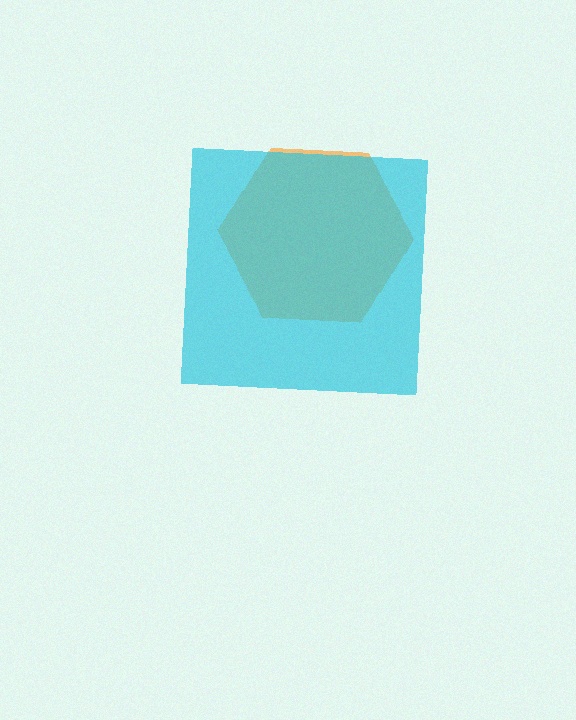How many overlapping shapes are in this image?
There are 2 overlapping shapes in the image.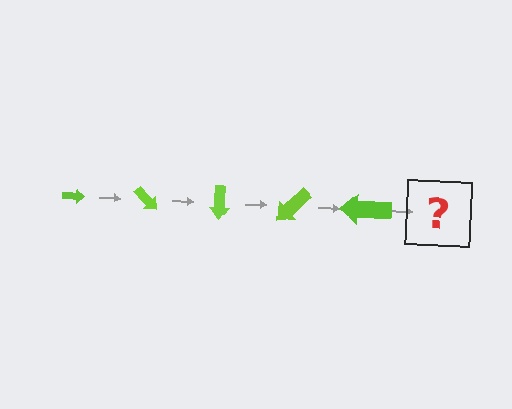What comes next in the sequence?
The next element should be an arrow, larger than the previous one and rotated 225 degrees from the start.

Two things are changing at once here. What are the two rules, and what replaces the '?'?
The two rules are that the arrow grows larger each step and it rotates 45 degrees each step. The '?' should be an arrow, larger than the previous one and rotated 225 degrees from the start.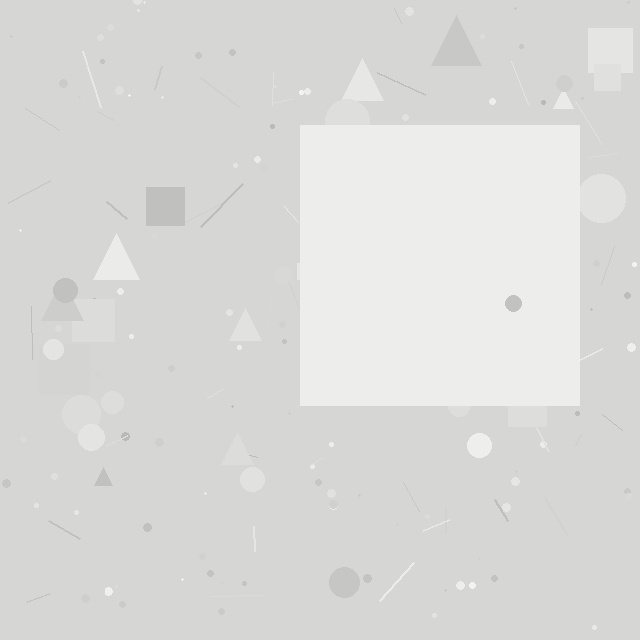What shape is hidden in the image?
A square is hidden in the image.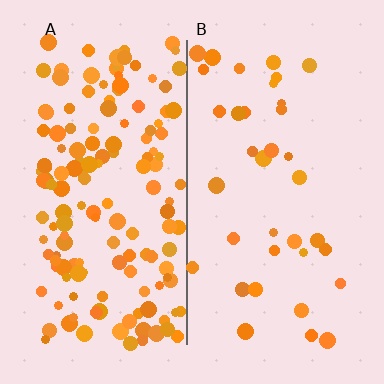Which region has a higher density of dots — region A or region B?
A (the left).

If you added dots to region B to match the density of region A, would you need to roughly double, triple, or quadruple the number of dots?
Approximately quadruple.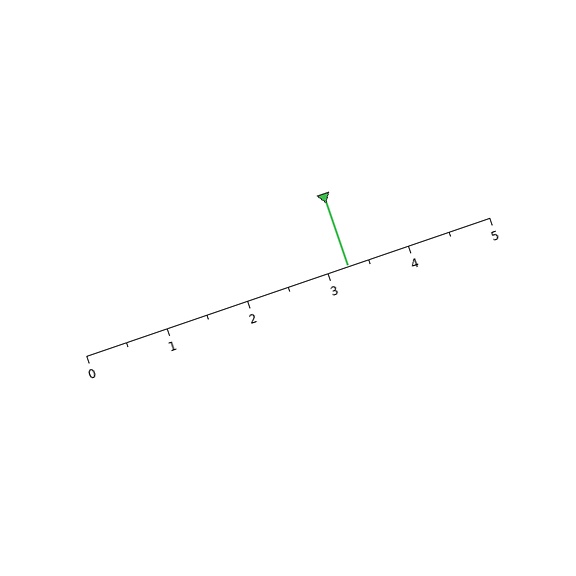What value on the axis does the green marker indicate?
The marker indicates approximately 3.2.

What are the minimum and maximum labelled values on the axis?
The axis runs from 0 to 5.